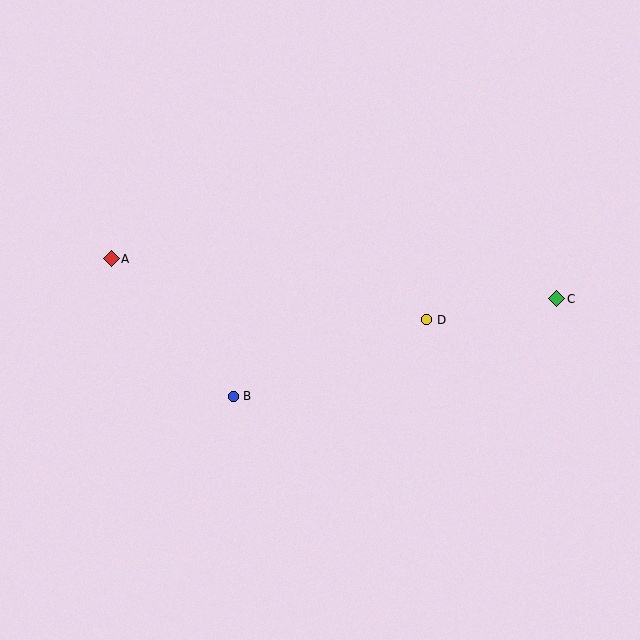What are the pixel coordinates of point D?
Point D is at (427, 320).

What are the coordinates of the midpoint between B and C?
The midpoint between B and C is at (395, 347).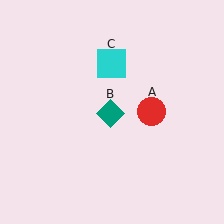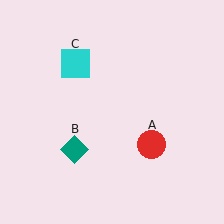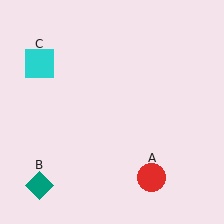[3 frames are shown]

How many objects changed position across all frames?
3 objects changed position: red circle (object A), teal diamond (object B), cyan square (object C).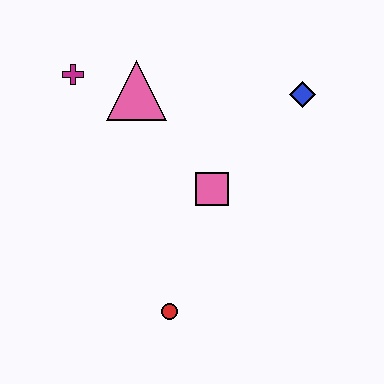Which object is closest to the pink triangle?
The magenta cross is closest to the pink triangle.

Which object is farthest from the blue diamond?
The red circle is farthest from the blue diamond.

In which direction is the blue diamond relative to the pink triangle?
The blue diamond is to the right of the pink triangle.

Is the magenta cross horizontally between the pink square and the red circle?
No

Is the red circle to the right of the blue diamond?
No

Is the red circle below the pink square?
Yes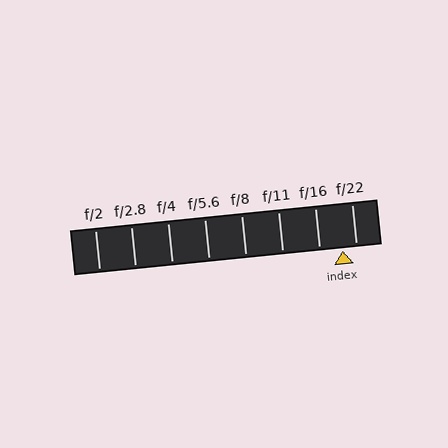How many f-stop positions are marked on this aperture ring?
There are 8 f-stop positions marked.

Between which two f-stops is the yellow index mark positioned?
The index mark is between f/16 and f/22.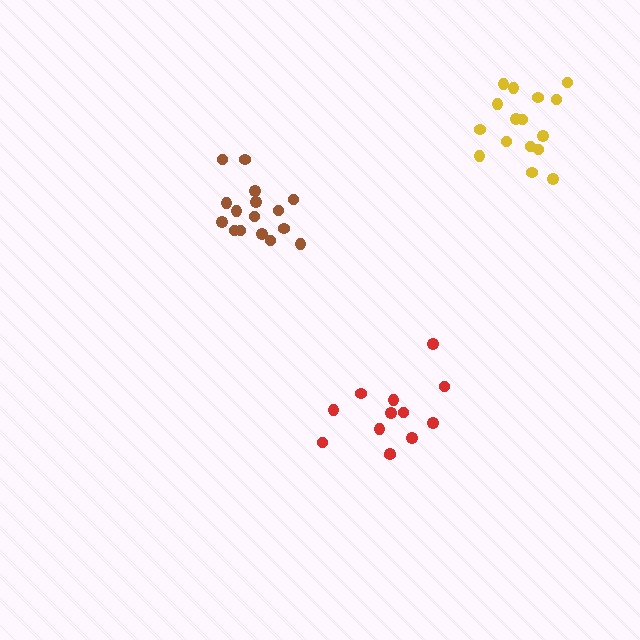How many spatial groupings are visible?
There are 3 spatial groupings.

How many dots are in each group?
Group 1: 14 dots, Group 2: 16 dots, Group 3: 16 dots (46 total).